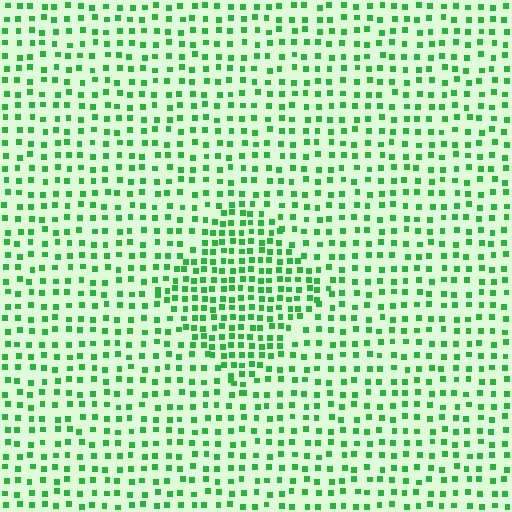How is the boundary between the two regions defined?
The boundary is defined by a change in element density (approximately 1.7x ratio). All elements are the same color, size, and shape.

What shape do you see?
I see a diamond.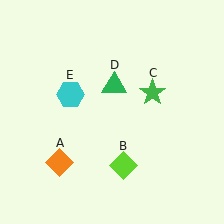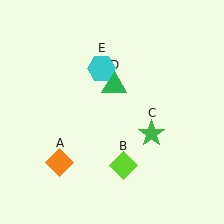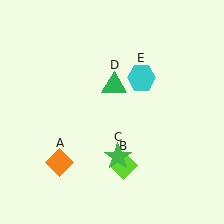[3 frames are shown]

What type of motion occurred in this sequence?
The green star (object C), cyan hexagon (object E) rotated clockwise around the center of the scene.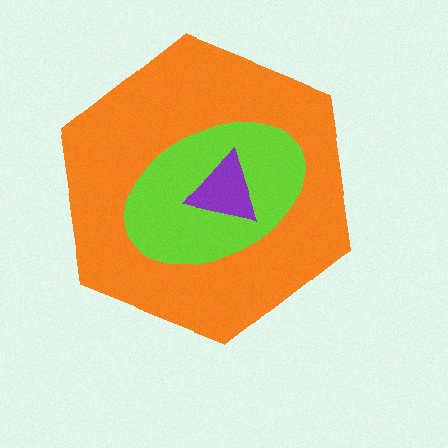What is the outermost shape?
The orange hexagon.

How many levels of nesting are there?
3.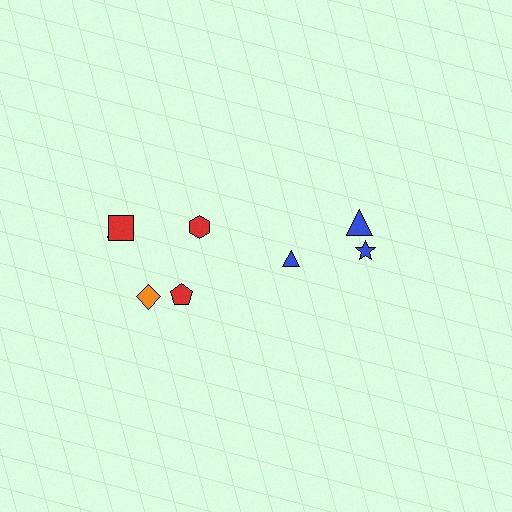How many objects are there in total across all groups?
There are 8 objects.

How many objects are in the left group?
There are 5 objects.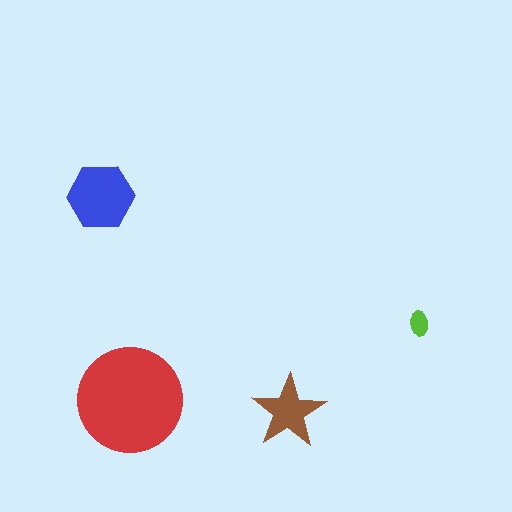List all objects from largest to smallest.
The red circle, the blue hexagon, the brown star, the lime ellipse.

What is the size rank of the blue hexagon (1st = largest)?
2nd.